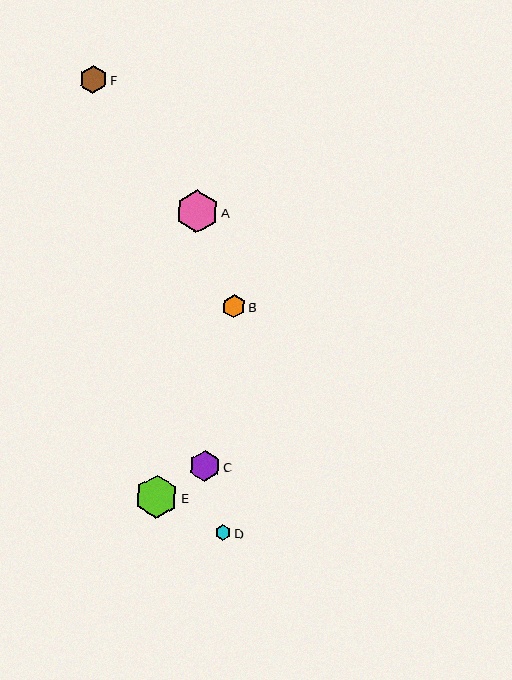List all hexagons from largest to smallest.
From largest to smallest: E, A, C, F, B, D.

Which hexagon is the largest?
Hexagon E is the largest with a size of approximately 43 pixels.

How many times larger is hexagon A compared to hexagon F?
Hexagon A is approximately 1.6 times the size of hexagon F.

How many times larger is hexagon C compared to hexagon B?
Hexagon C is approximately 1.3 times the size of hexagon B.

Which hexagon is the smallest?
Hexagon D is the smallest with a size of approximately 16 pixels.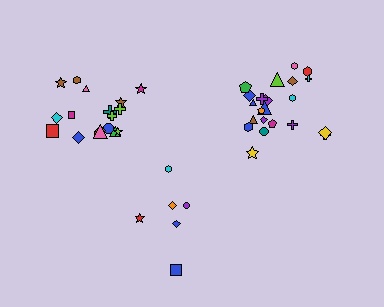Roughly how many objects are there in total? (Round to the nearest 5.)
Roughly 45 objects in total.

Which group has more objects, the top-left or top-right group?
The top-right group.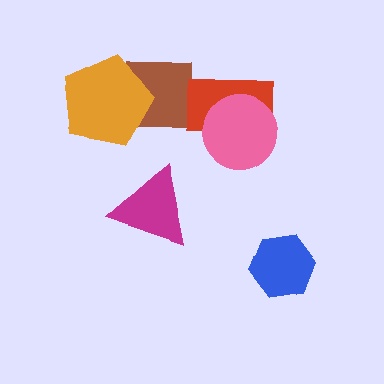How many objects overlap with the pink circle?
1 object overlaps with the pink circle.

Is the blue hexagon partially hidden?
No, no other shape covers it.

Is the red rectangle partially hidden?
Yes, it is partially covered by another shape.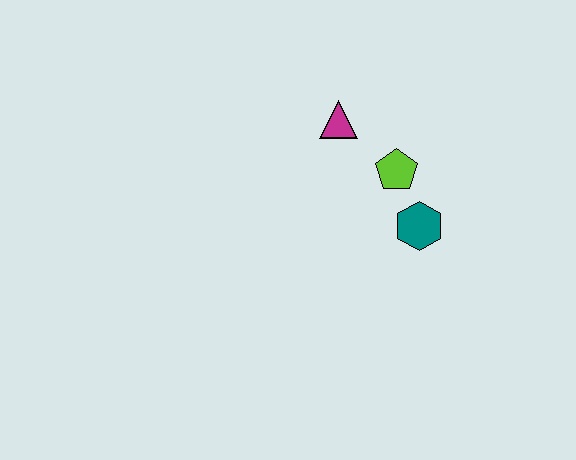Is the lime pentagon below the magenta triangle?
Yes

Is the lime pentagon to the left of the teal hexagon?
Yes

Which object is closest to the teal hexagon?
The lime pentagon is closest to the teal hexagon.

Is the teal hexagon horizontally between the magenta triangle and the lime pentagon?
No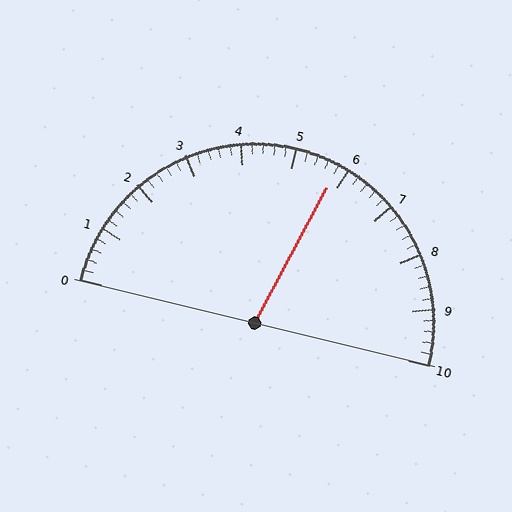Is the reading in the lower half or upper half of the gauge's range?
The reading is in the upper half of the range (0 to 10).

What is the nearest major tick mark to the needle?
The nearest major tick mark is 6.